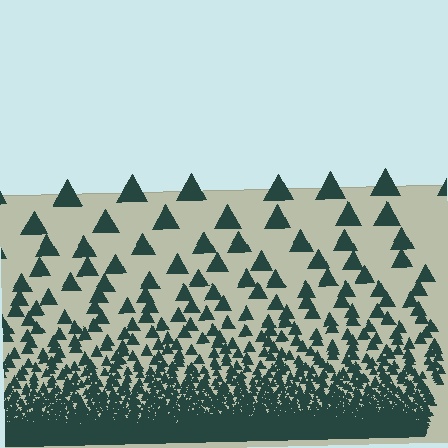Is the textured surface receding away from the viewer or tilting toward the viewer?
The surface appears to tilt toward the viewer. Texture elements get larger and sparser toward the top.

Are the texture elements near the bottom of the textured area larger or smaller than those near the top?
Smaller. The gradient is inverted — elements near the bottom are smaller and denser.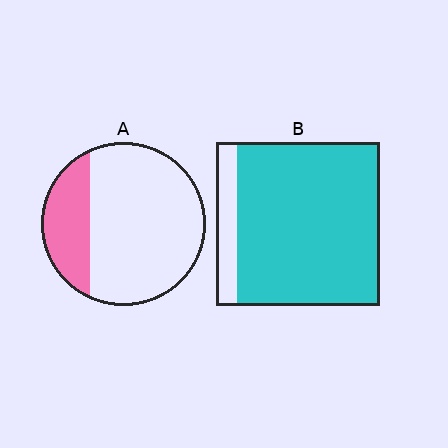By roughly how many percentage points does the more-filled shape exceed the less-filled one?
By roughly 60 percentage points (B over A).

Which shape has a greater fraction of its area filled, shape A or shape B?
Shape B.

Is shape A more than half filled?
No.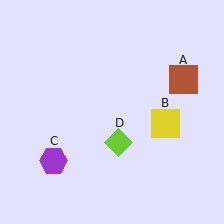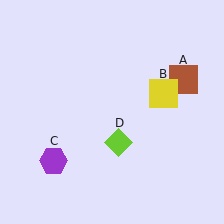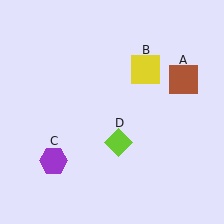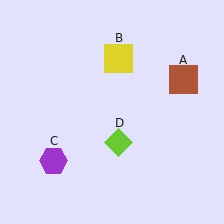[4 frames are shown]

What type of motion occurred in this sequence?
The yellow square (object B) rotated counterclockwise around the center of the scene.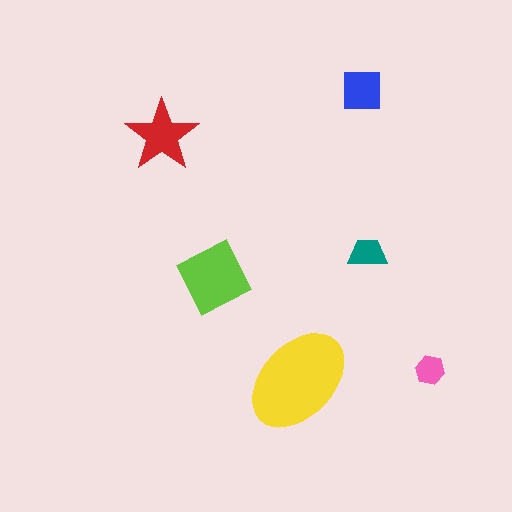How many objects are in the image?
There are 6 objects in the image.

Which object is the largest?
The yellow ellipse.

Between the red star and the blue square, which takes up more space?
The red star.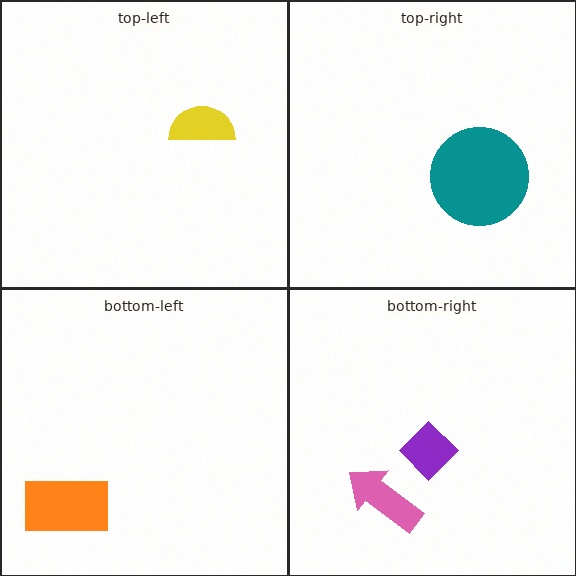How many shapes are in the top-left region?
1.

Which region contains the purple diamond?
The bottom-right region.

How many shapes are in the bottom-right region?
2.